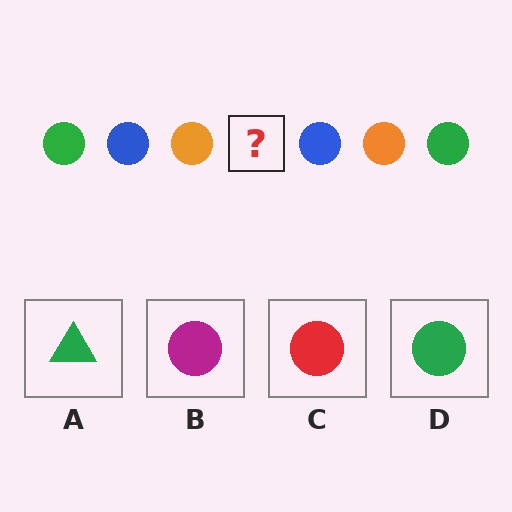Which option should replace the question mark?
Option D.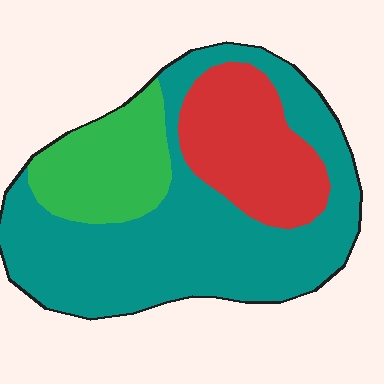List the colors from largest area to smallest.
From largest to smallest: teal, red, green.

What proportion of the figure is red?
Red takes up about one quarter (1/4) of the figure.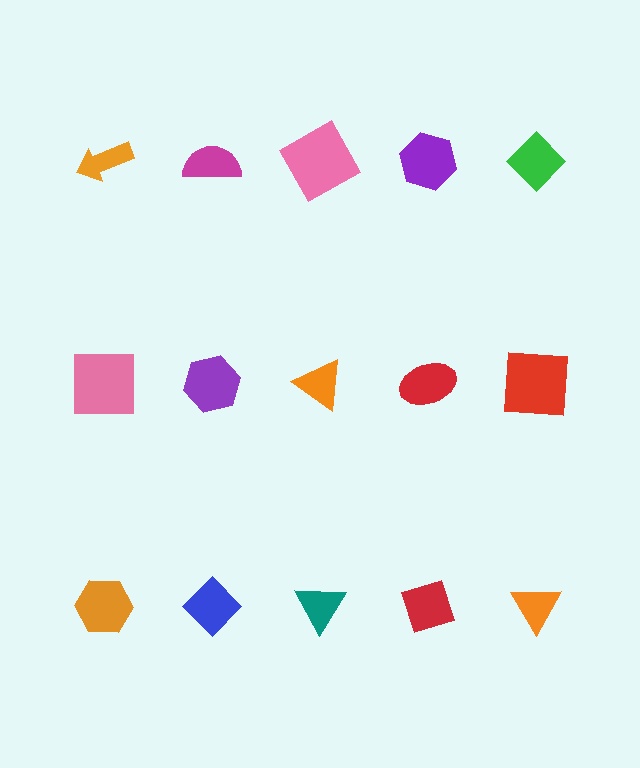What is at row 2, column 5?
A red square.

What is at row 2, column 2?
A purple hexagon.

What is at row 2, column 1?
A pink square.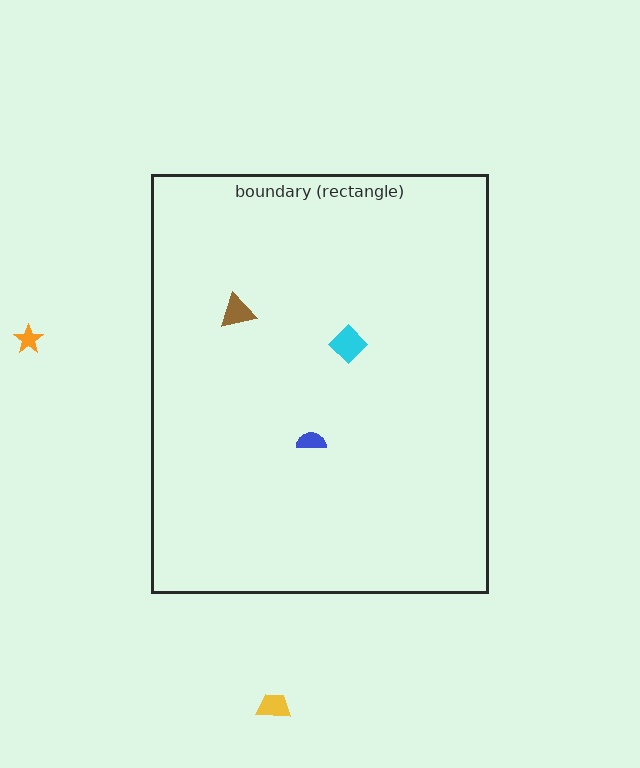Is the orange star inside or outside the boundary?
Outside.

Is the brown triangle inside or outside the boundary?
Inside.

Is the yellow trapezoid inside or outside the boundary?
Outside.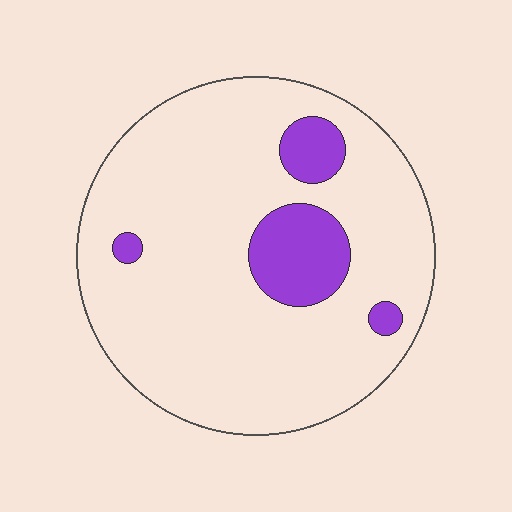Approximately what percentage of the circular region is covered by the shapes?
Approximately 15%.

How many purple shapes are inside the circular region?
4.